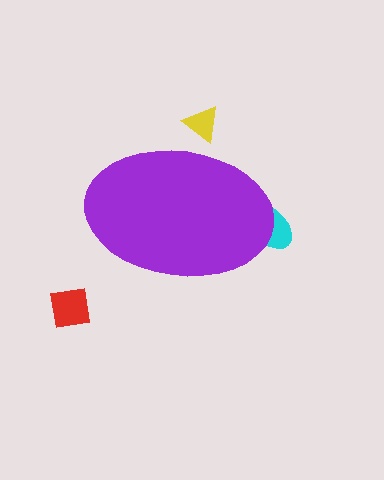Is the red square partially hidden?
No, the red square is fully visible.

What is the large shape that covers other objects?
A purple ellipse.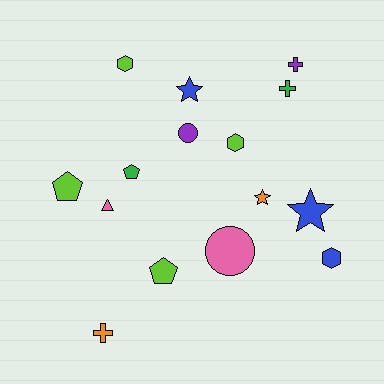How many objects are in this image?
There are 15 objects.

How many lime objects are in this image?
There are 4 lime objects.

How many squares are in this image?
There are no squares.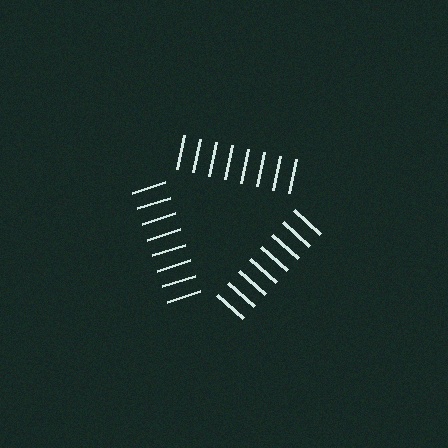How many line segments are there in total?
24 — 8 along each of the 3 edges.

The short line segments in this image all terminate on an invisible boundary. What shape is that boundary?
An illusory triangle — the line segments terminate on its edges but no continuous stroke is drawn.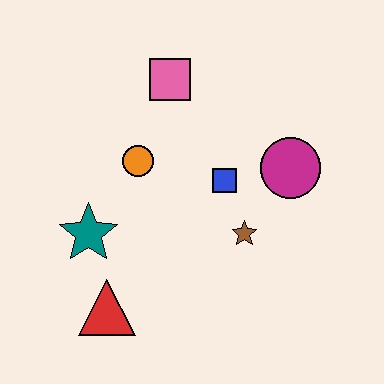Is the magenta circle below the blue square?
No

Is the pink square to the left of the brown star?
Yes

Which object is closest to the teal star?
The red triangle is closest to the teal star.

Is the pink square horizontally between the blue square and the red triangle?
Yes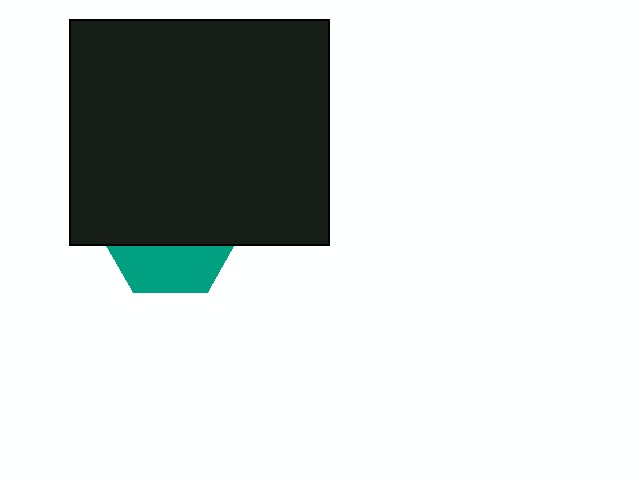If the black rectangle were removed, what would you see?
You would see the complete teal hexagon.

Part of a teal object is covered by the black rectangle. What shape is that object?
It is a hexagon.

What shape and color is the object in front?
The object in front is a black rectangle.